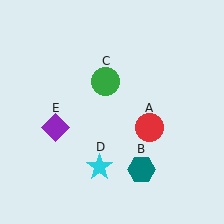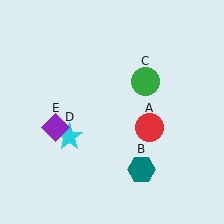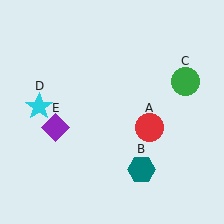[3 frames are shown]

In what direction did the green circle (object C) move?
The green circle (object C) moved right.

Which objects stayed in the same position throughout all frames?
Red circle (object A) and teal hexagon (object B) and purple diamond (object E) remained stationary.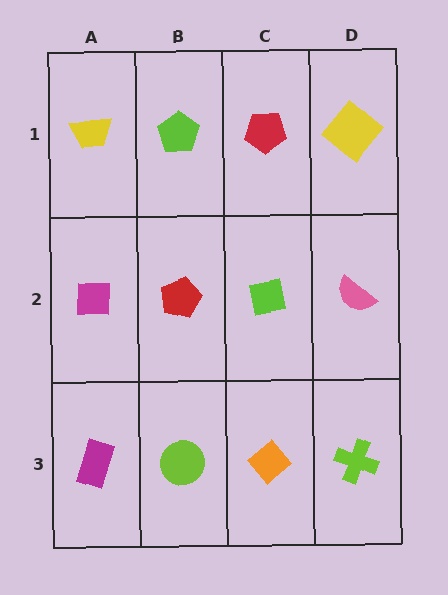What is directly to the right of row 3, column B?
An orange diamond.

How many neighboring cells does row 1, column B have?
3.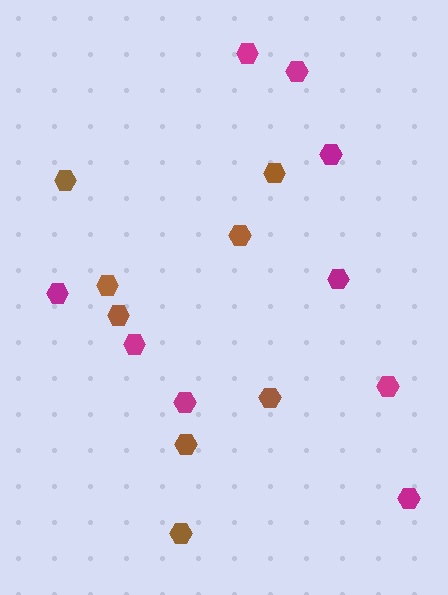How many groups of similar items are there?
There are 2 groups: one group of magenta hexagons (9) and one group of brown hexagons (8).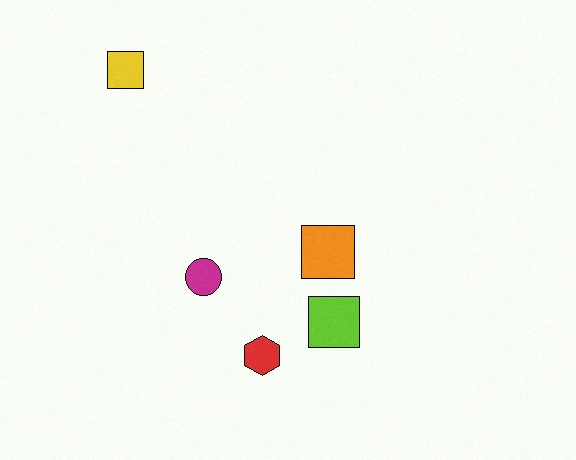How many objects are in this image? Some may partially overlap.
There are 5 objects.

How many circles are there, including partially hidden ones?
There is 1 circle.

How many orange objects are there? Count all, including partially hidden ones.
There is 1 orange object.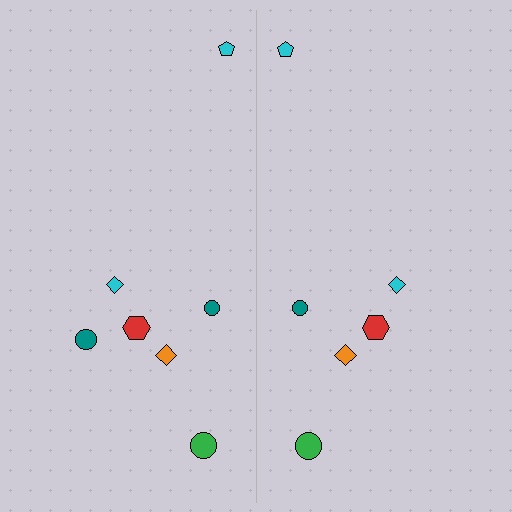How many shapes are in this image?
There are 13 shapes in this image.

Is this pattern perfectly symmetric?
No, the pattern is not perfectly symmetric. A teal circle is missing from the right side.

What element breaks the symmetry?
A teal circle is missing from the right side.